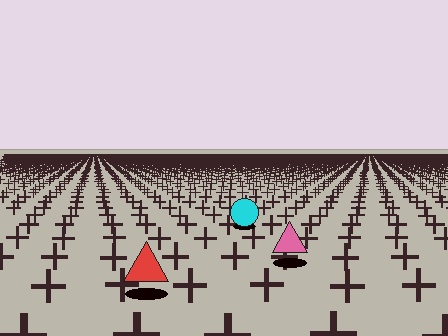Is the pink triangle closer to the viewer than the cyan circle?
Yes. The pink triangle is closer — you can tell from the texture gradient: the ground texture is coarser near it.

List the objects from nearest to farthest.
From nearest to farthest: the red triangle, the pink triangle, the cyan circle.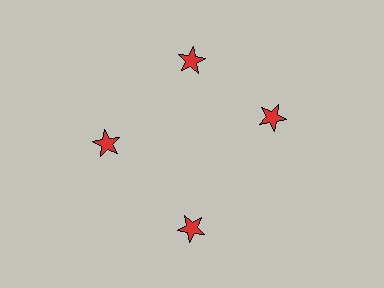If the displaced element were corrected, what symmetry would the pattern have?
It would have 4-fold rotational symmetry — the pattern would map onto itself every 90 degrees.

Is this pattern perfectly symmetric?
No. The 4 red stars are arranged in a ring, but one element near the 3 o'clock position is rotated out of alignment along the ring, breaking the 4-fold rotational symmetry.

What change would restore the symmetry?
The symmetry would be restored by rotating it back into even spacing with its neighbors so that all 4 stars sit at equal angles and equal distance from the center.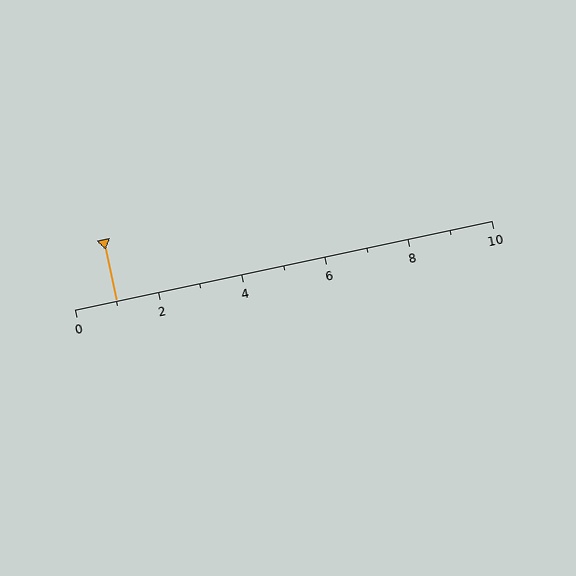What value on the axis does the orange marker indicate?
The marker indicates approximately 1.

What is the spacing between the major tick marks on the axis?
The major ticks are spaced 2 apart.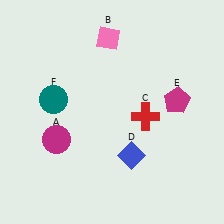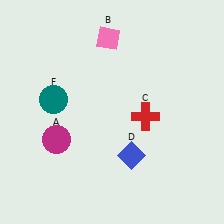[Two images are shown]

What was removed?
The magenta pentagon (E) was removed in Image 2.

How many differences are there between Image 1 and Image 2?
There is 1 difference between the two images.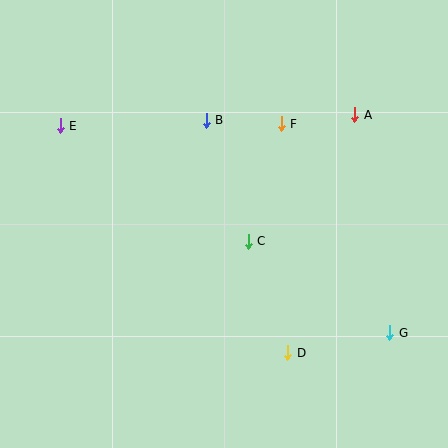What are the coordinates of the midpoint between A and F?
The midpoint between A and F is at (318, 119).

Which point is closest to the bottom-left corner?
Point D is closest to the bottom-left corner.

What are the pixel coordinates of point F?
Point F is at (281, 124).